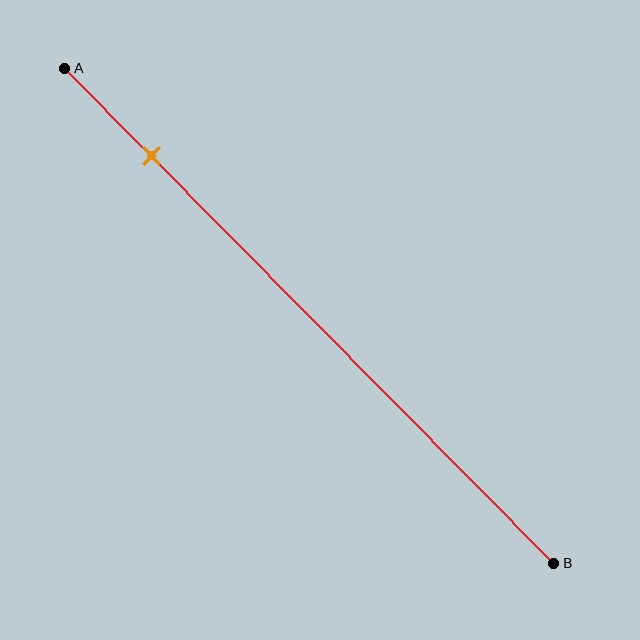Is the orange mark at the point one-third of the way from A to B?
No, the mark is at about 20% from A, not at the 33% one-third point.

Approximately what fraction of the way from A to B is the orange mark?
The orange mark is approximately 20% of the way from A to B.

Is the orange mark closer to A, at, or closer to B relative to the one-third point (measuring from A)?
The orange mark is closer to point A than the one-third point of segment AB.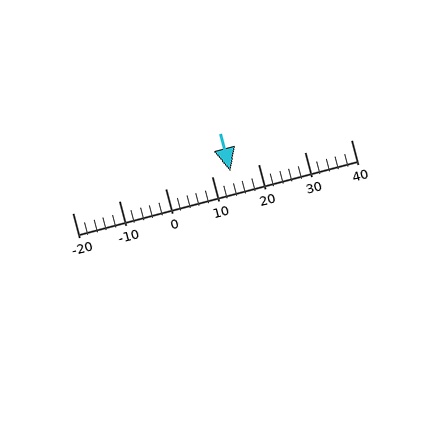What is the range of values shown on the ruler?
The ruler shows values from -20 to 40.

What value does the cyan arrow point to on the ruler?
The cyan arrow points to approximately 14.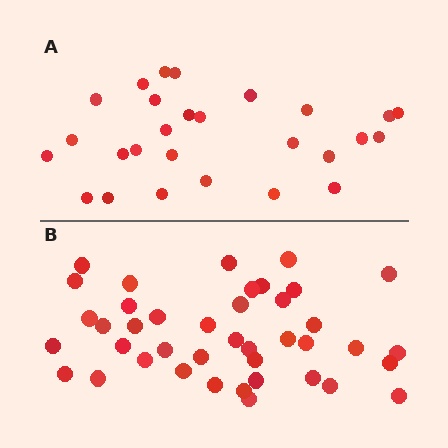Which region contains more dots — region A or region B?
Region B (the bottom region) has more dots.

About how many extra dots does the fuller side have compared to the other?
Region B has approximately 15 more dots than region A.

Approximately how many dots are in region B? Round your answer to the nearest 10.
About 40 dots. (The exact count is 41, which rounds to 40.)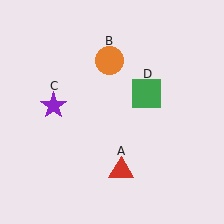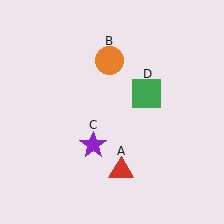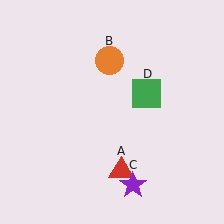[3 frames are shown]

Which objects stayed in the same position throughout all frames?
Red triangle (object A) and orange circle (object B) and green square (object D) remained stationary.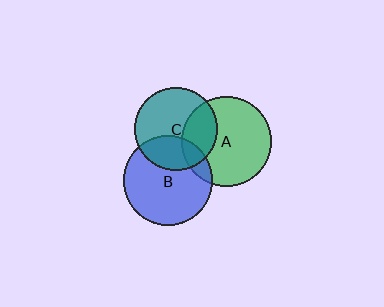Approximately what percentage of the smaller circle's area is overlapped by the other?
Approximately 30%.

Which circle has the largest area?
Circle A (green).